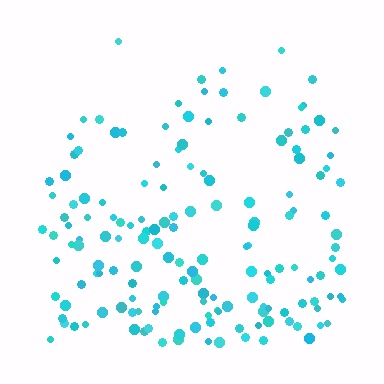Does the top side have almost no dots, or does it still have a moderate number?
Still a moderate number, just noticeably fewer than the bottom.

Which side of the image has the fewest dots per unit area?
The top.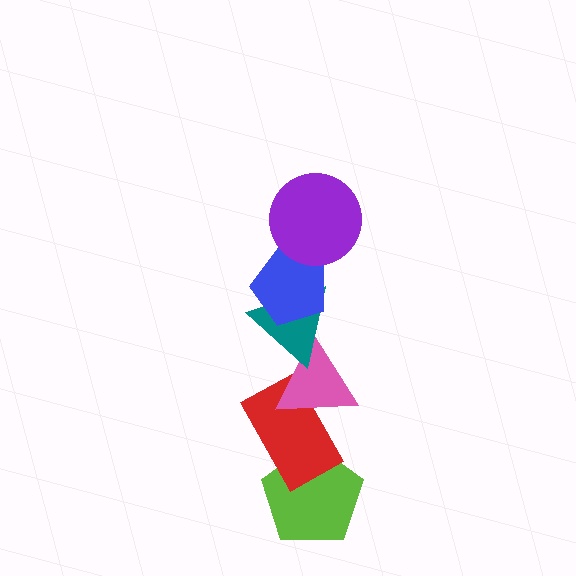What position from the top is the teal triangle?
The teal triangle is 3rd from the top.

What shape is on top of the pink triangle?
The teal triangle is on top of the pink triangle.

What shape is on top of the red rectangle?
The pink triangle is on top of the red rectangle.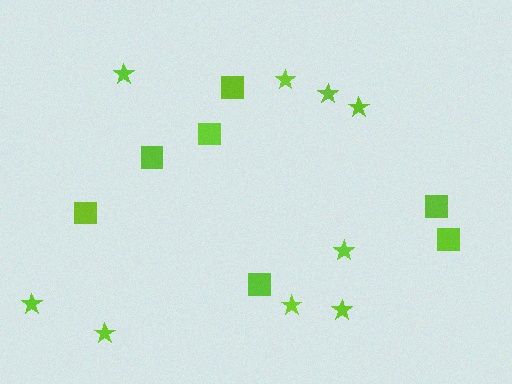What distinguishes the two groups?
There are 2 groups: one group of stars (9) and one group of squares (7).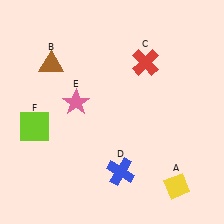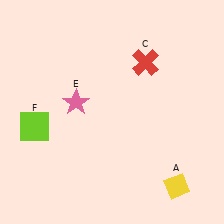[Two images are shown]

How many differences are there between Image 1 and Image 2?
There are 2 differences between the two images.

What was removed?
The brown triangle (B), the blue cross (D) were removed in Image 2.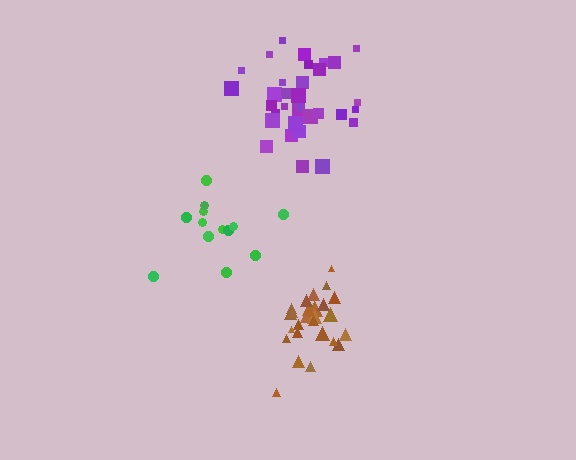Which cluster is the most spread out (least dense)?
Green.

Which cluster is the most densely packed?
Brown.